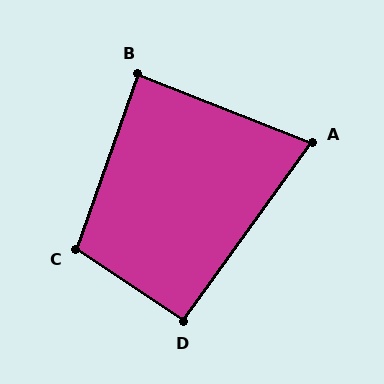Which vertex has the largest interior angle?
C, at approximately 104 degrees.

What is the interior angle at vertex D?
Approximately 92 degrees (approximately right).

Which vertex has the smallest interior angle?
A, at approximately 76 degrees.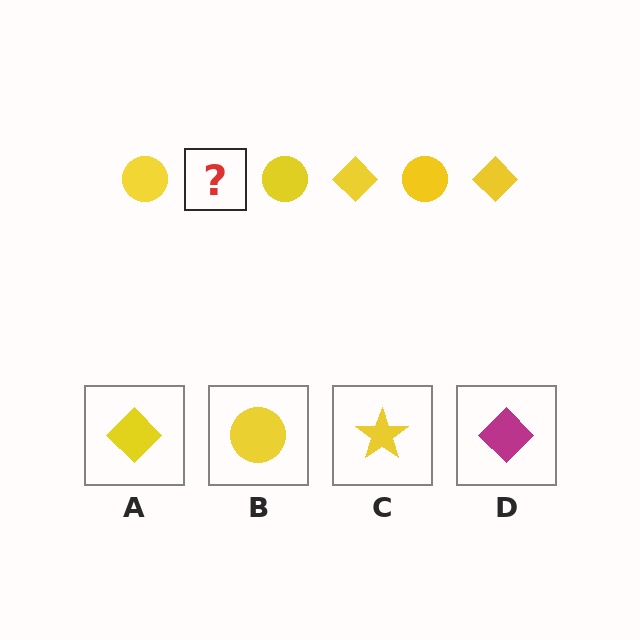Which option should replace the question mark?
Option A.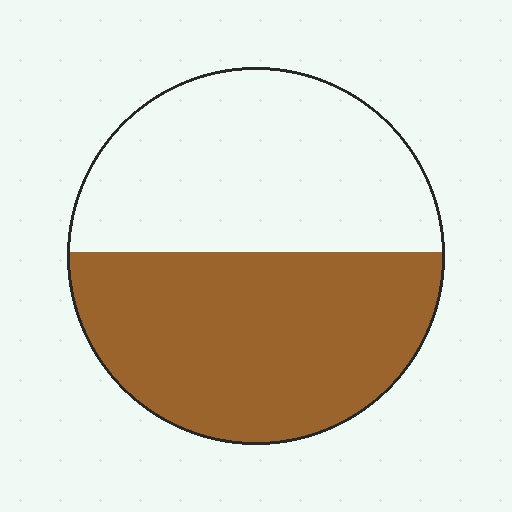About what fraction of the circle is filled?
About one half (1/2).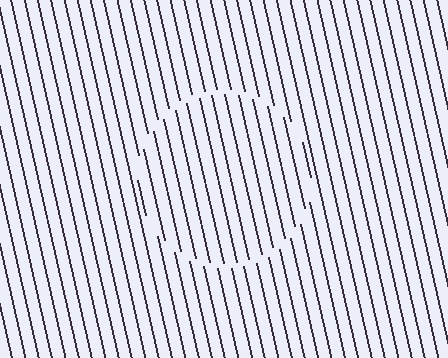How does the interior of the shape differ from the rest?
The interior of the shape contains the same grating, shifted by half a period — the contour is defined by the phase discontinuity where line-ends from the inner and outer gratings abut.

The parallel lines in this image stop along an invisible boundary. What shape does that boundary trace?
An illusory circle. The interior of the shape contains the same grating, shifted by half a period — the contour is defined by the phase discontinuity where line-ends from the inner and outer gratings abut.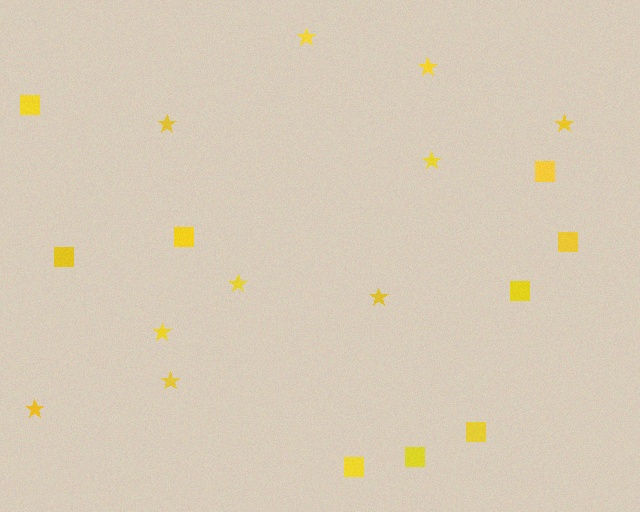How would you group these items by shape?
There are 2 groups: one group of stars (10) and one group of squares (9).